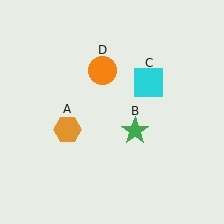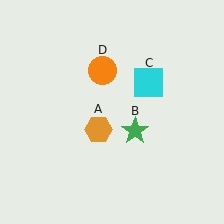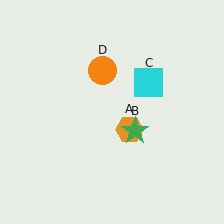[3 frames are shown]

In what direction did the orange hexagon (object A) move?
The orange hexagon (object A) moved right.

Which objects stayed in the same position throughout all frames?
Green star (object B) and cyan square (object C) and orange circle (object D) remained stationary.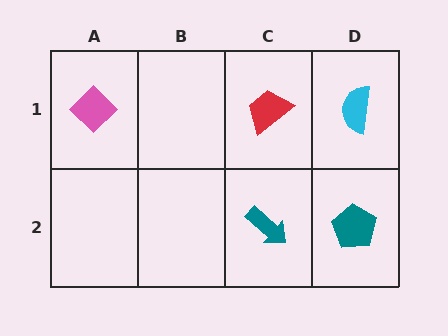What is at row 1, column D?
A cyan semicircle.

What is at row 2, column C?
A teal arrow.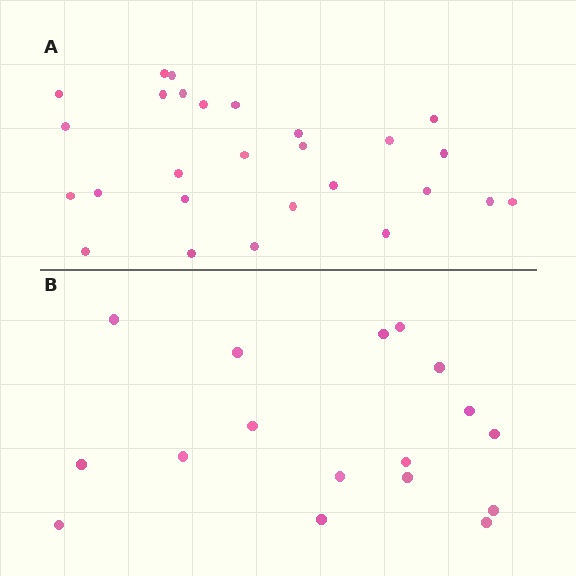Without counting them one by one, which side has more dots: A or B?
Region A (the top region) has more dots.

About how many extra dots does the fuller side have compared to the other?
Region A has roughly 10 or so more dots than region B.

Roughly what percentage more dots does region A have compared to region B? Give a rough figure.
About 60% more.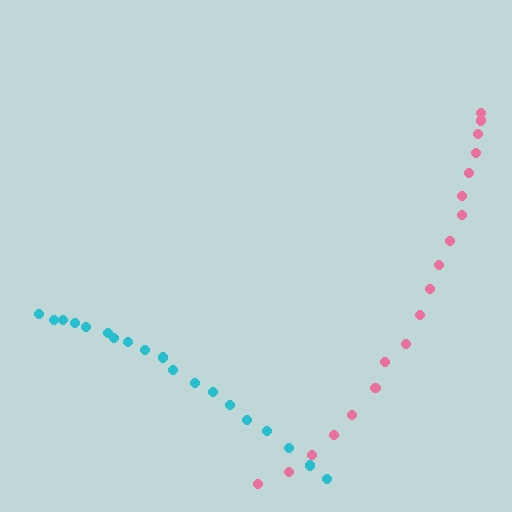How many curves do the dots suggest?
There are 2 distinct paths.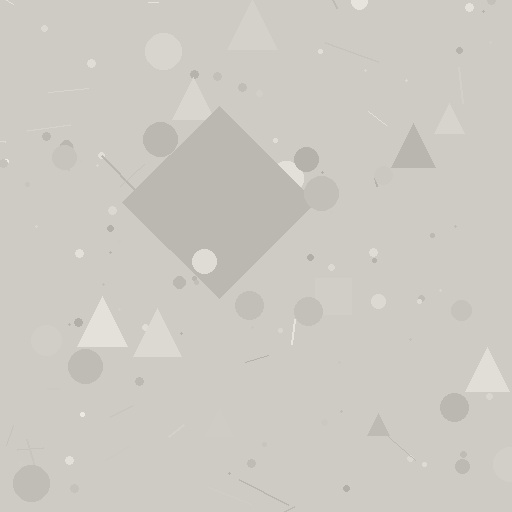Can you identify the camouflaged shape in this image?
The camouflaged shape is a diamond.